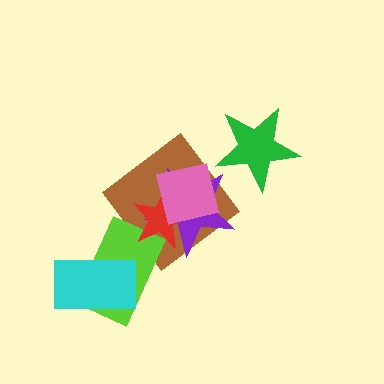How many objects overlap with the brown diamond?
4 objects overlap with the brown diamond.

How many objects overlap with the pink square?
3 objects overlap with the pink square.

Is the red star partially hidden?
Yes, it is partially covered by another shape.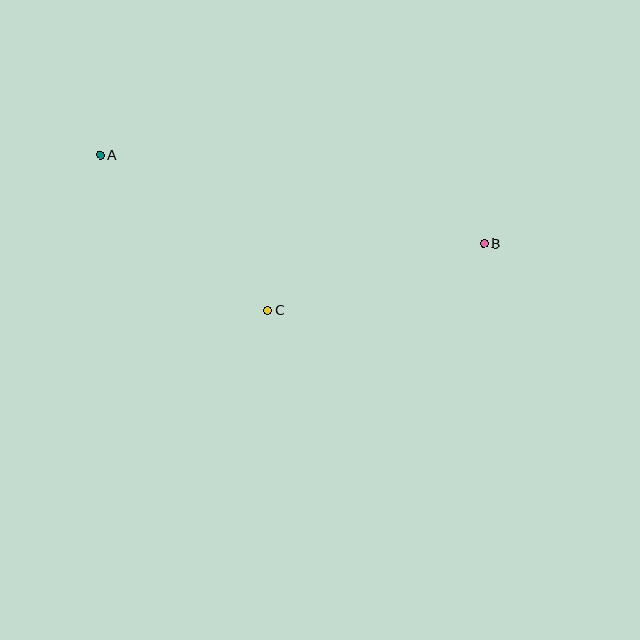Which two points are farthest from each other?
Points A and B are farthest from each other.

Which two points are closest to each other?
Points B and C are closest to each other.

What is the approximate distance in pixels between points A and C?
The distance between A and C is approximately 228 pixels.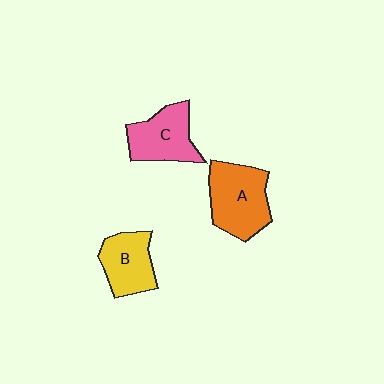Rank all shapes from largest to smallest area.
From largest to smallest: A (orange), C (pink), B (yellow).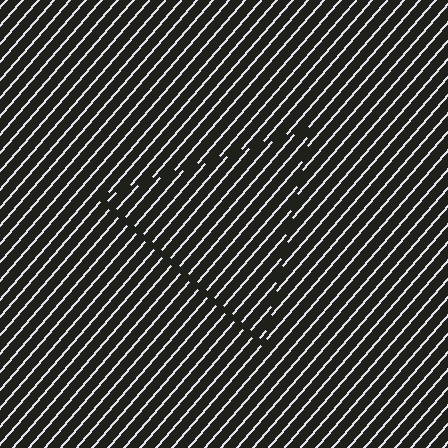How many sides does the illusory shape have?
3 sides — the line-ends trace a triangle.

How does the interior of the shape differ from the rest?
The interior of the shape contains the same grating, shifted by half a period — the contour is defined by the phase discontinuity where line-ends from the inner and outer gratings abut.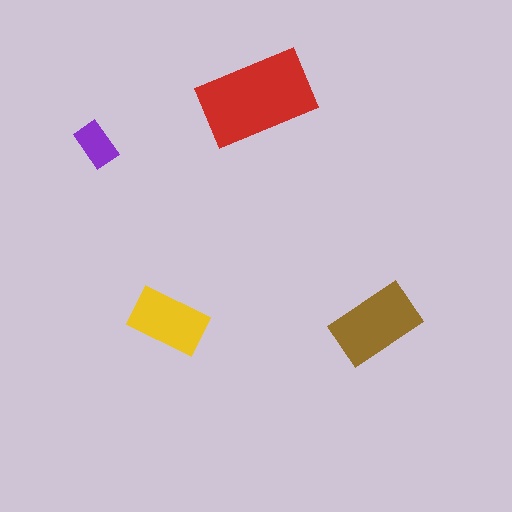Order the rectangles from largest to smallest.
the red one, the brown one, the yellow one, the purple one.